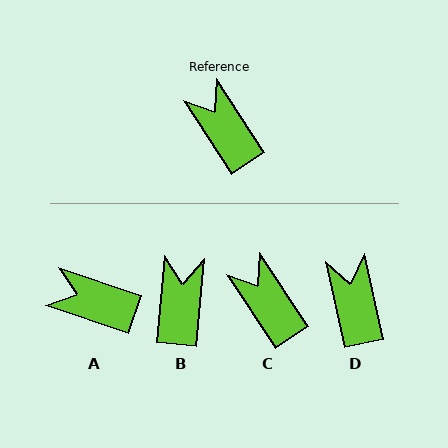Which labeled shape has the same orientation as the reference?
C.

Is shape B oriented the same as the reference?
No, it is off by about 39 degrees.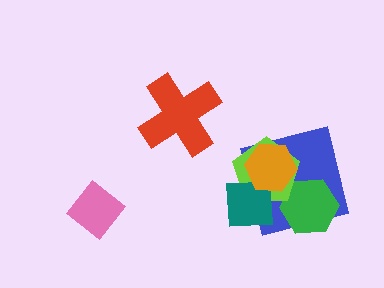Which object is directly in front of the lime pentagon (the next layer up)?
The teal square is directly in front of the lime pentagon.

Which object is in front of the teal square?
The orange hexagon is in front of the teal square.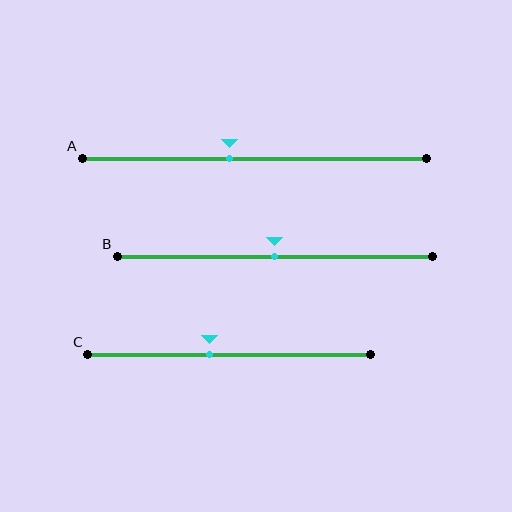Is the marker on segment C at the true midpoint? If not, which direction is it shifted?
No, the marker on segment C is shifted to the left by about 7% of the segment length.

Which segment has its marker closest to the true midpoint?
Segment B has its marker closest to the true midpoint.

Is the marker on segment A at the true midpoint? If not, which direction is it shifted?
No, the marker on segment A is shifted to the left by about 7% of the segment length.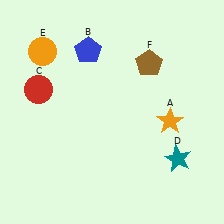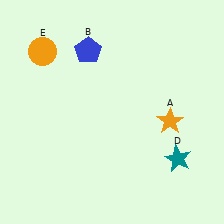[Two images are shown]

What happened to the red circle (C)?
The red circle (C) was removed in Image 2. It was in the top-left area of Image 1.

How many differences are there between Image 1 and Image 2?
There are 2 differences between the two images.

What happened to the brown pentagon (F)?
The brown pentagon (F) was removed in Image 2. It was in the top-right area of Image 1.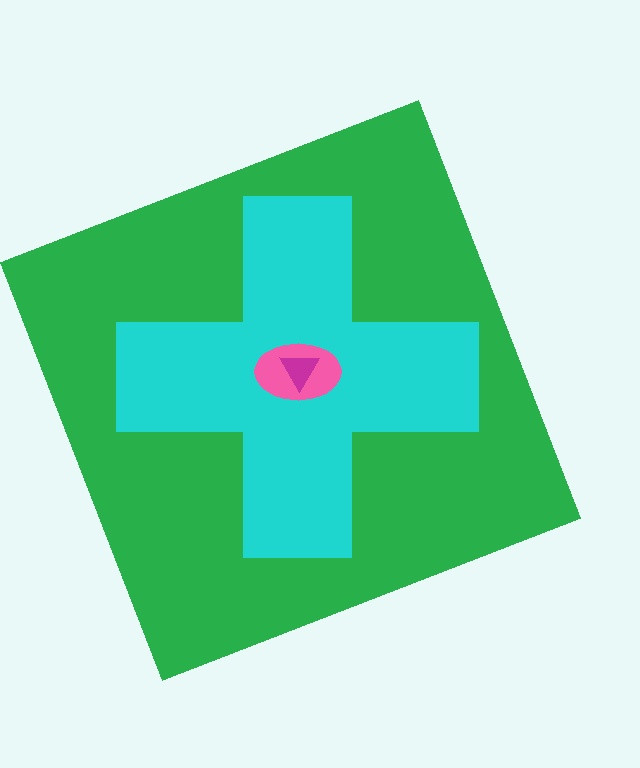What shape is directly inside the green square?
The cyan cross.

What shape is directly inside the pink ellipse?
The magenta triangle.